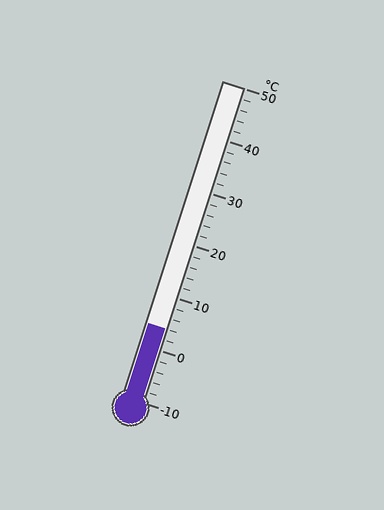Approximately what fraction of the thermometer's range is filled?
The thermometer is filled to approximately 25% of its range.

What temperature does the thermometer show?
The thermometer shows approximately 4°C.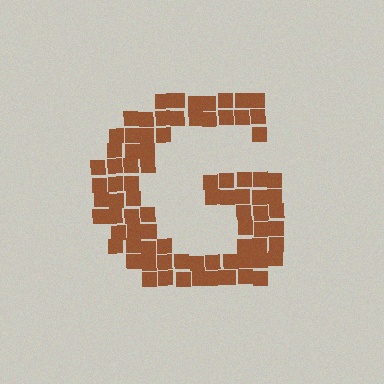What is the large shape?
The large shape is the letter G.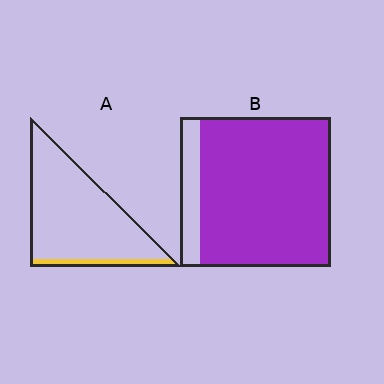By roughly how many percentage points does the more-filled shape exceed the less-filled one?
By roughly 75 percentage points (B over A).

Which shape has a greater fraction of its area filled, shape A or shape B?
Shape B.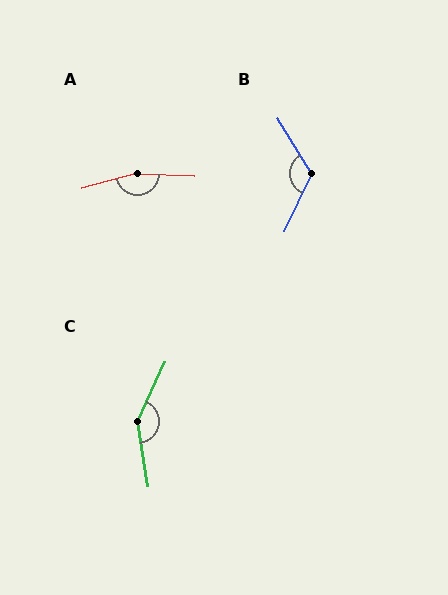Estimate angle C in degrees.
Approximately 146 degrees.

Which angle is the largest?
A, at approximately 163 degrees.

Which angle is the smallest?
B, at approximately 124 degrees.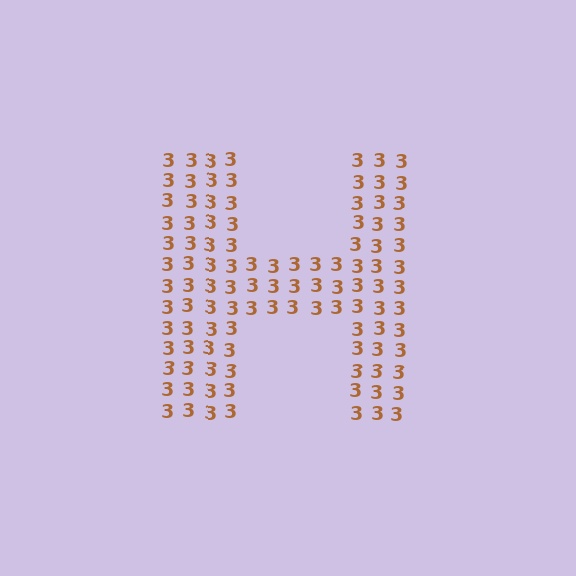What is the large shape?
The large shape is the letter H.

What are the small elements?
The small elements are digit 3's.